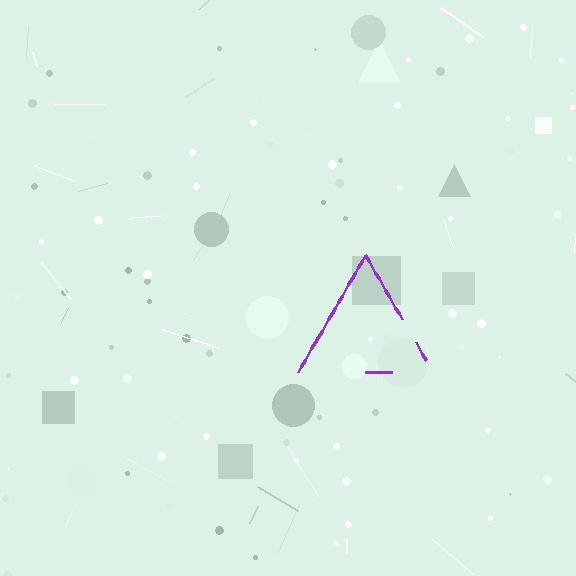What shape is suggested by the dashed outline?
The dashed outline suggests a triangle.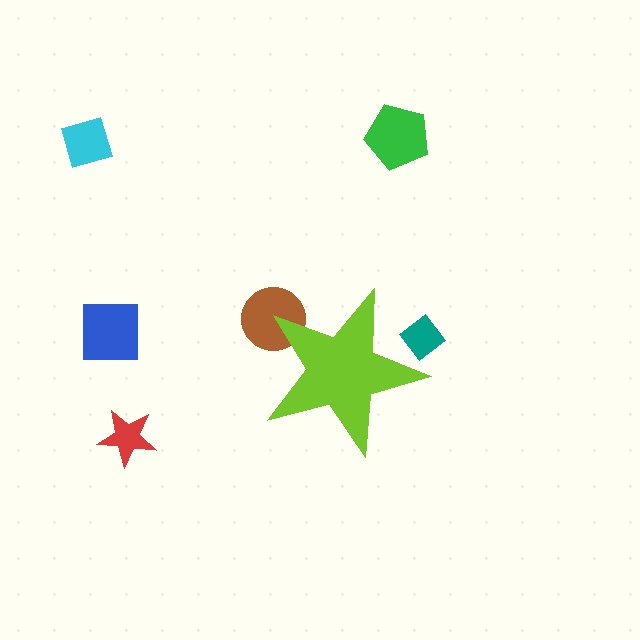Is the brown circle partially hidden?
Yes, the brown circle is partially hidden behind the lime star.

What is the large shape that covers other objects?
A lime star.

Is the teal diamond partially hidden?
Yes, the teal diamond is partially hidden behind the lime star.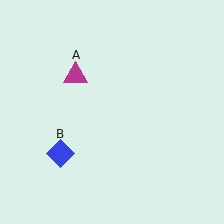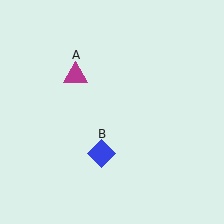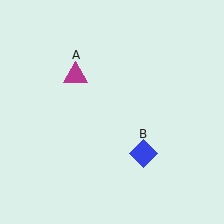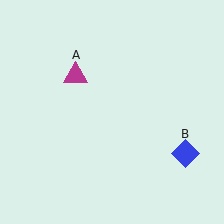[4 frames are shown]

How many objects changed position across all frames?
1 object changed position: blue diamond (object B).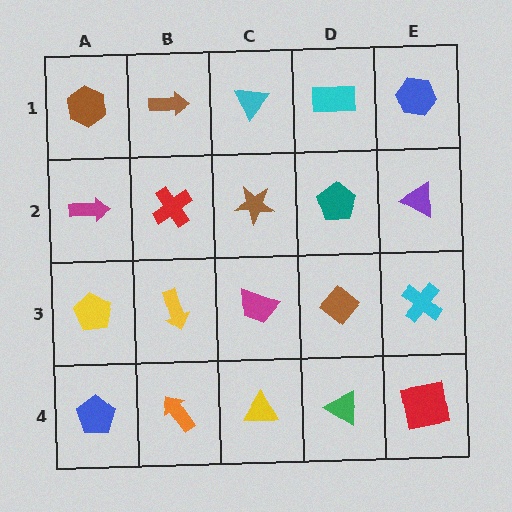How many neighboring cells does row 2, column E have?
3.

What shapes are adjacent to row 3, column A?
A magenta arrow (row 2, column A), a blue pentagon (row 4, column A), a yellow arrow (row 3, column B).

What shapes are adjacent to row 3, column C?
A brown star (row 2, column C), a yellow triangle (row 4, column C), a yellow arrow (row 3, column B), a brown diamond (row 3, column D).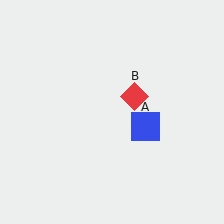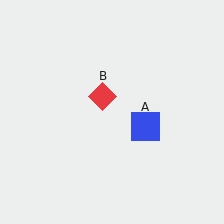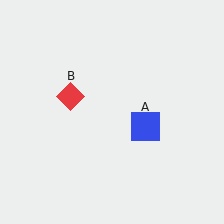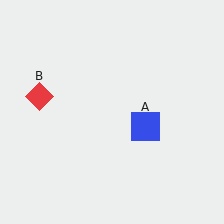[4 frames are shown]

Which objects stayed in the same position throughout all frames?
Blue square (object A) remained stationary.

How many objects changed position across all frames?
1 object changed position: red diamond (object B).